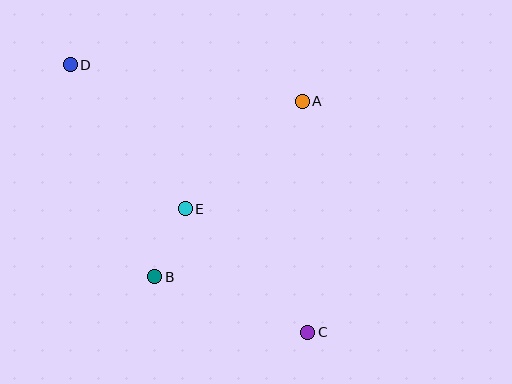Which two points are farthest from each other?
Points C and D are farthest from each other.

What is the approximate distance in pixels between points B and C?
The distance between B and C is approximately 163 pixels.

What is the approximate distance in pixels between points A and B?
The distance between A and B is approximately 230 pixels.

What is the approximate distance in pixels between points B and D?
The distance between B and D is approximately 228 pixels.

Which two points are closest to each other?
Points B and E are closest to each other.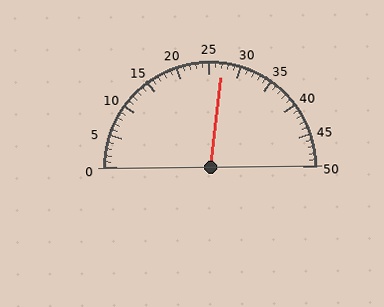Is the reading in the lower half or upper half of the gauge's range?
The reading is in the upper half of the range (0 to 50).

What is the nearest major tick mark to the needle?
The nearest major tick mark is 25.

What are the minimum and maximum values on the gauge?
The gauge ranges from 0 to 50.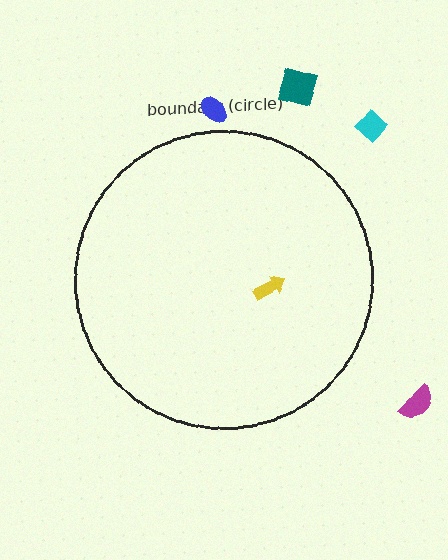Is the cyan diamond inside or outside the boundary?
Outside.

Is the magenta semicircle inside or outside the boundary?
Outside.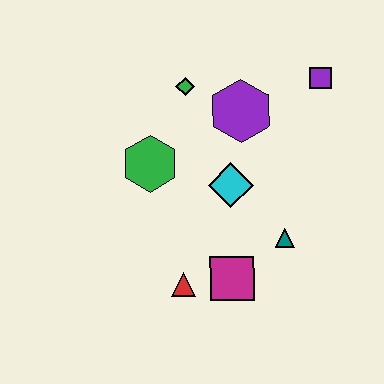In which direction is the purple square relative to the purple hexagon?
The purple square is to the right of the purple hexagon.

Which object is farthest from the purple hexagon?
The red triangle is farthest from the purple hexagon.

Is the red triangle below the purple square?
Yes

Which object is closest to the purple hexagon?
The green diamond is closest to the purple hexagon.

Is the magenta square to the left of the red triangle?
No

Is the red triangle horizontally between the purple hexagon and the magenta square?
No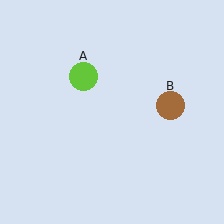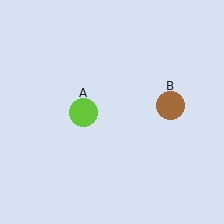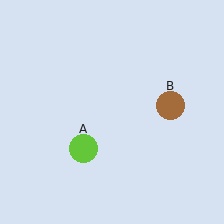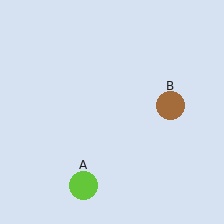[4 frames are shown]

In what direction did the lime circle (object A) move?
The lime circle (object A) moved down.